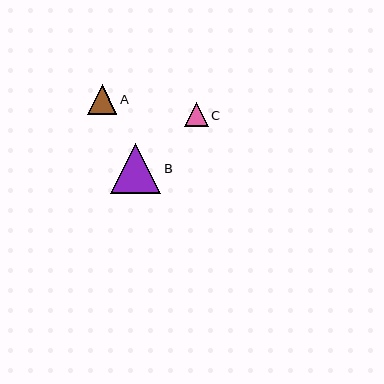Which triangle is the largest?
Triangle B is the largest with a size of approximately 50 pixels.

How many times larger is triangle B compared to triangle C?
Triangle B is approximately 2.1 times the size of triangle C.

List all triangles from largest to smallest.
From largest to smallest: B, A, C.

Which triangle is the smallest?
Triangle C is the smallest with a size of approximately 24 pixels.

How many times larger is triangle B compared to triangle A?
Triangle B is approximately 1.7 times the size of triangle A.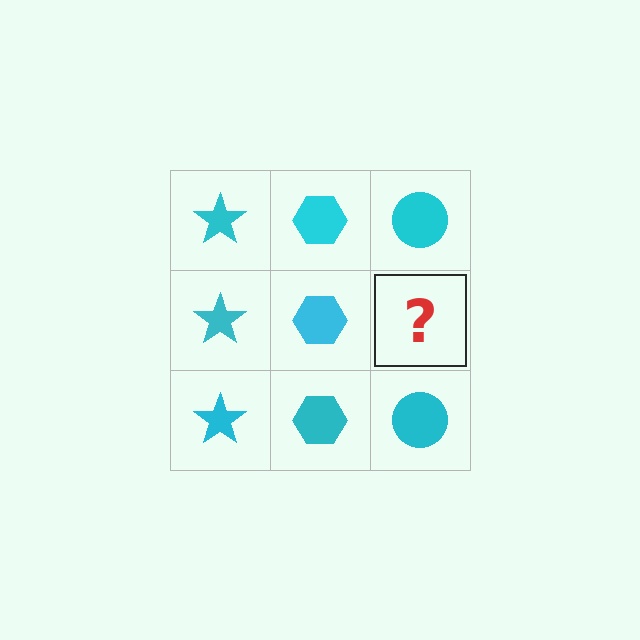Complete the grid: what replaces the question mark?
The question mark should be replaced with a cyan circle.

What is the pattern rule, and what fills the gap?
The rule is that each column has a consistent shape. The gap should be filled with a cyan circle.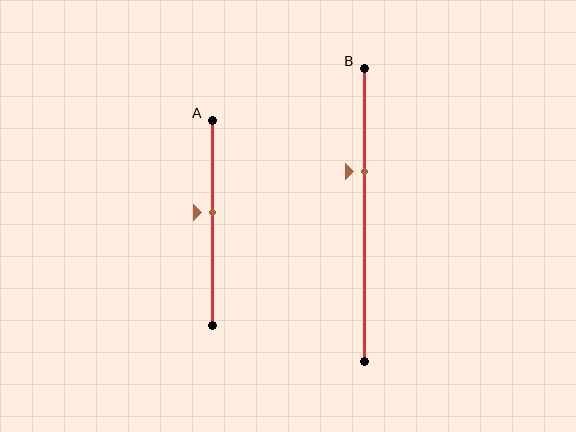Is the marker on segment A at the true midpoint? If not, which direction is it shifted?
No, the marker on segment A is shifted upward by about 5% of the segment length.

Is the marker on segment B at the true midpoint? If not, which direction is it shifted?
No, the marker on segment B is shifted upward by about 15% of the segment length.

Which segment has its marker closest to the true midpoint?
Segment A has its marker closest to the true midpoint.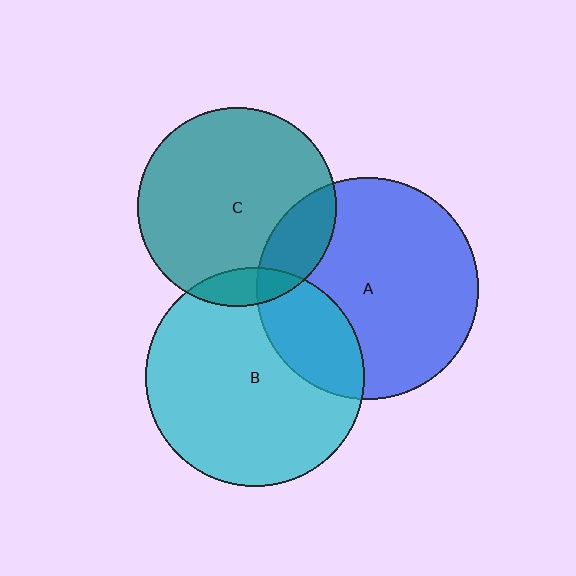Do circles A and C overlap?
Yes.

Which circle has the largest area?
Circle A (blue).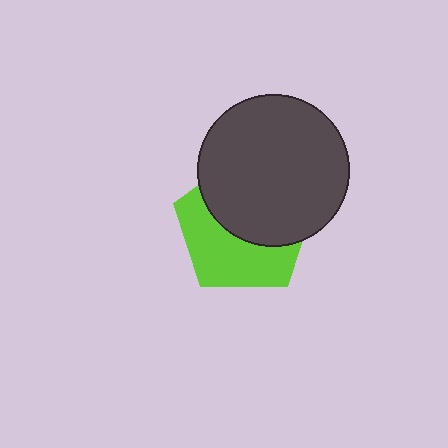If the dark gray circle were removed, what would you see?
You would see the complete lime pentagon.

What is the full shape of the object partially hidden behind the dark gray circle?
The partially hidden object is a lime pentagon.